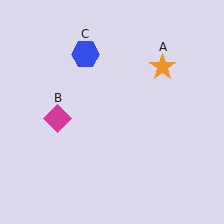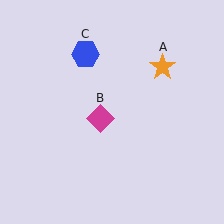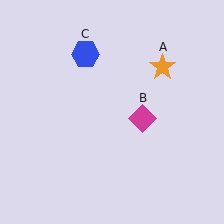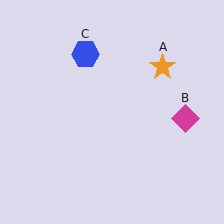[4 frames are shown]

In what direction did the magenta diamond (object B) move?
The magenta diamond (object B) moved right.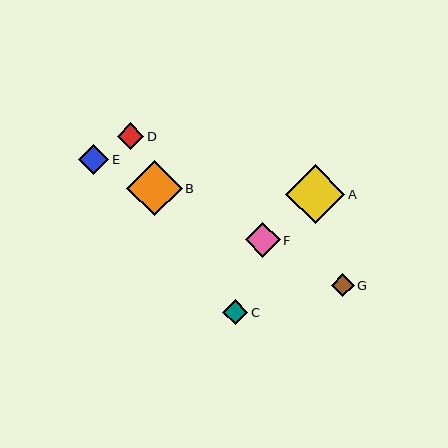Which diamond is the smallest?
Diamond G is the smallest with a size of approximately 23 pixels.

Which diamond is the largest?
Diamond A is the largest with a size of approximately 59 pixels.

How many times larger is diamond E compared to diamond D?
Diamond E is approximately 1.1 times the size of diamond D.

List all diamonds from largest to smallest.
From largest to smallest: A, B, F, E, D, C, G.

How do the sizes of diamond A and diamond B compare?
Diamond A and diamond B are approximately the same size.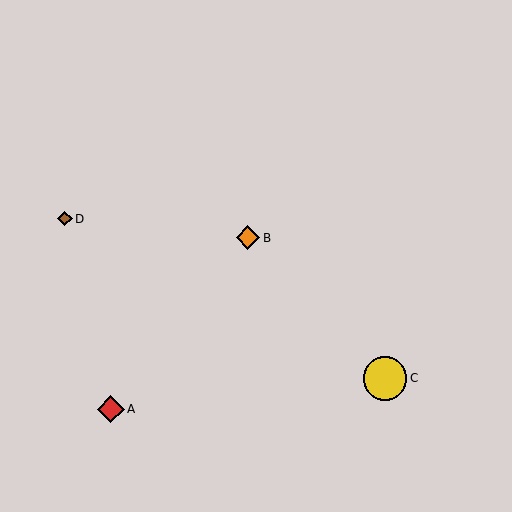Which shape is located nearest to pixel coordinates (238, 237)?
The orange diamond (labeled B) at (248, 238) is nearest to that location.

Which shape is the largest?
The yellow circle (labeled C) is the largest.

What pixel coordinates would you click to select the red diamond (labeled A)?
Click at (111, 409) to select the red diamond A.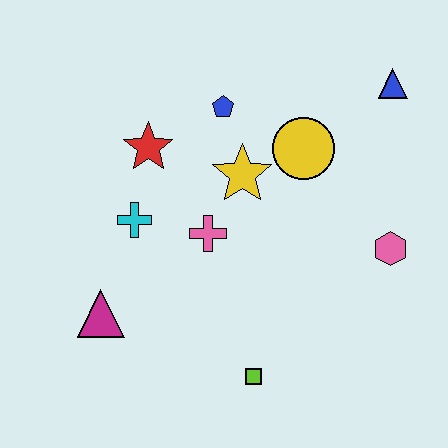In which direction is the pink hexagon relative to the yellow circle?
The pink hexagon is below the yellow circle.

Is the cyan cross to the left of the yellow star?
Yes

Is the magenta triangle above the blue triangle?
No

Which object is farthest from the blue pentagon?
The lime square is farthest from the blue pentagon.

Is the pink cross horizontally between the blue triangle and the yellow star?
No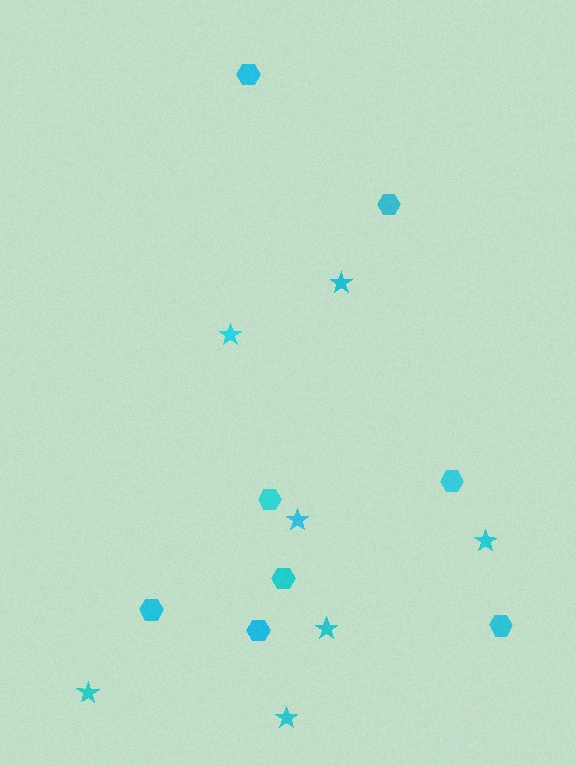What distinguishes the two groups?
There are 2 groups: one group of hexagons (8) and one group of stars (7).